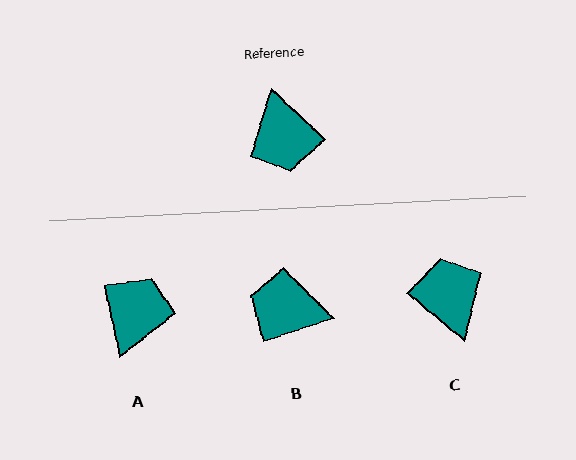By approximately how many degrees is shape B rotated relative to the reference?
Approximately 118 degrees clockwise.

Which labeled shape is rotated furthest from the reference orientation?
C, about 177 degrees away.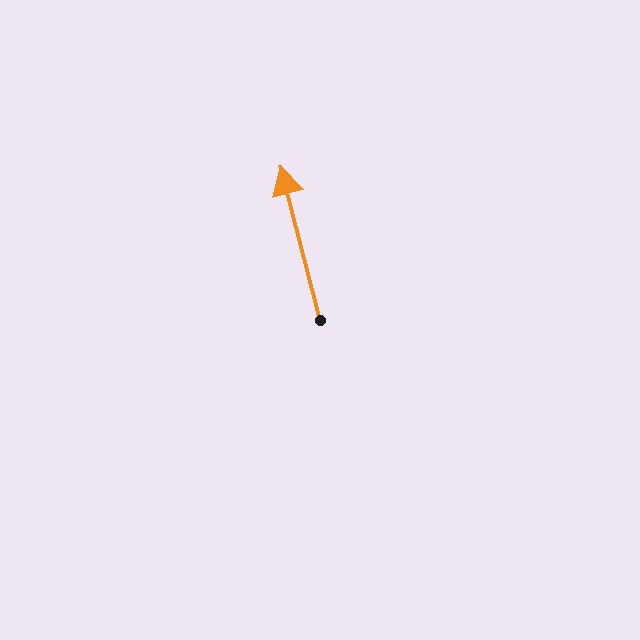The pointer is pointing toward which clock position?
Roughly 12 o'clock.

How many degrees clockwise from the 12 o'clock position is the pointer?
Approximately 346 degrees.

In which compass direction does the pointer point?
North.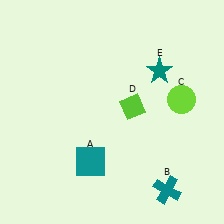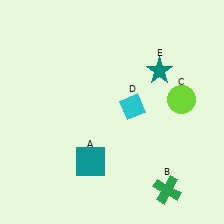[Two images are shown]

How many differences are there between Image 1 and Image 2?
There are 2 differences between the two images.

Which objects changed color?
B changed from teal to green. D changed from lime to cyan.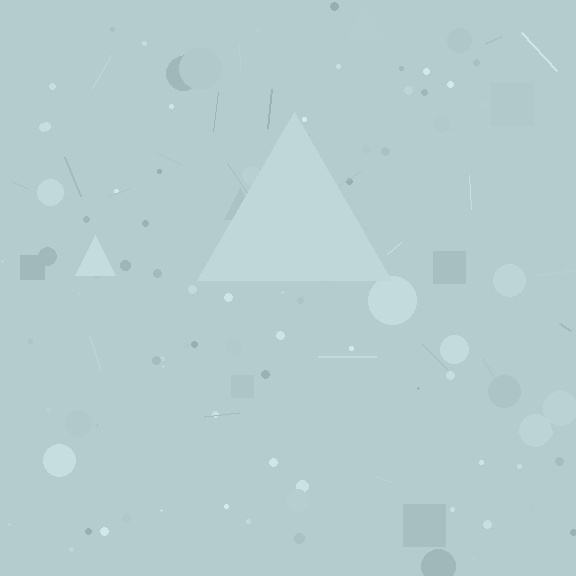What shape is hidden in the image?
A triangle is hidden in the image.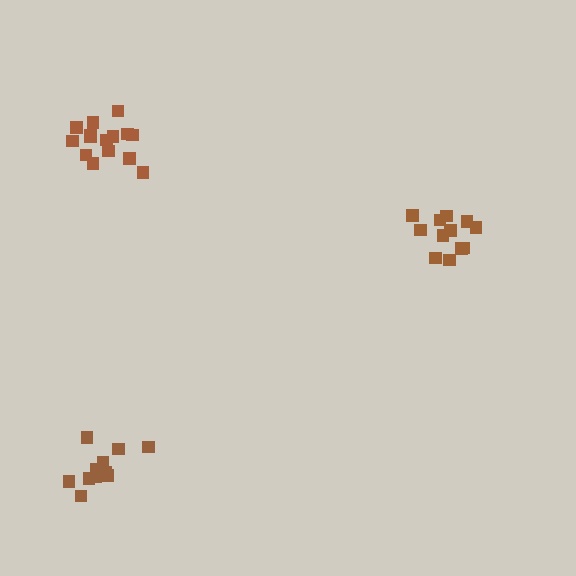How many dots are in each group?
Group 1: 12 dots, Group 2: 12 dots, Group 3: 15 dots (39 total).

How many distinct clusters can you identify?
There are 3 distinct clusters.